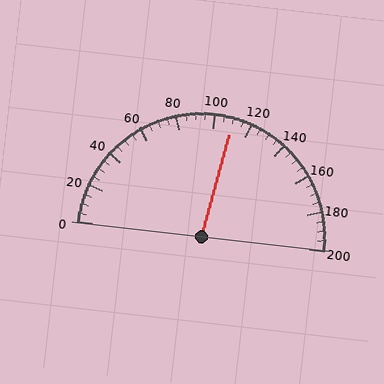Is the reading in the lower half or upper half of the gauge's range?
The reading is in the upper half of the range (0 to 200).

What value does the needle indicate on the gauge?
The needle indicates approximately 110.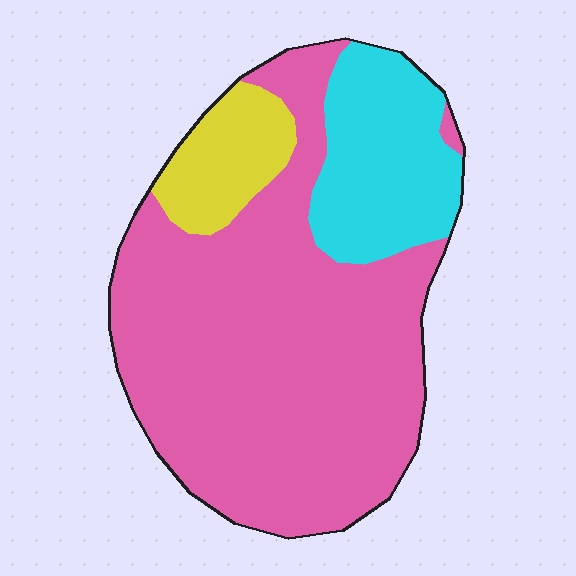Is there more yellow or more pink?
Pink.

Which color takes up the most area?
Pink, at roughly 70%.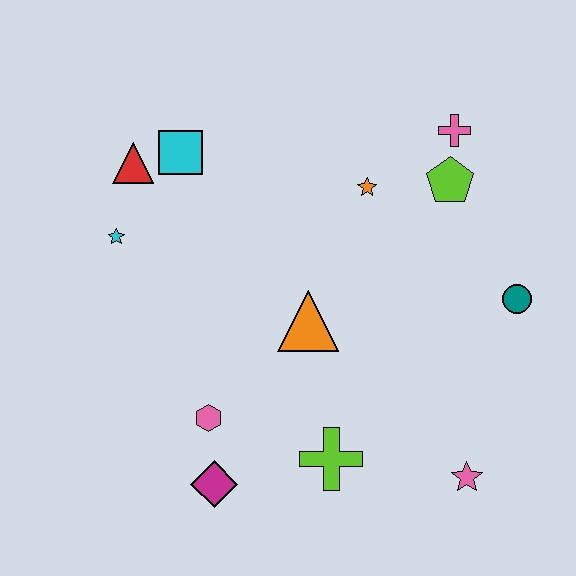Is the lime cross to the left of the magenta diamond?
No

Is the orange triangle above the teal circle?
No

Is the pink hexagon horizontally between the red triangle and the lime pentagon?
Yes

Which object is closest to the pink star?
The lime cross is closest to the pink star.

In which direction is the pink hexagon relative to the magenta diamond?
The pink hexagon is above the magenta diamond.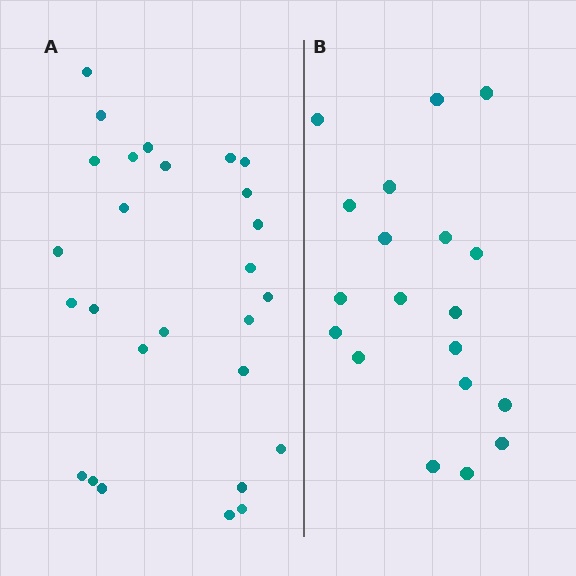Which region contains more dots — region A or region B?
Region A (the left region) has more dots.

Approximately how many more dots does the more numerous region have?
Region A has roughly 8 or so more dots than region B.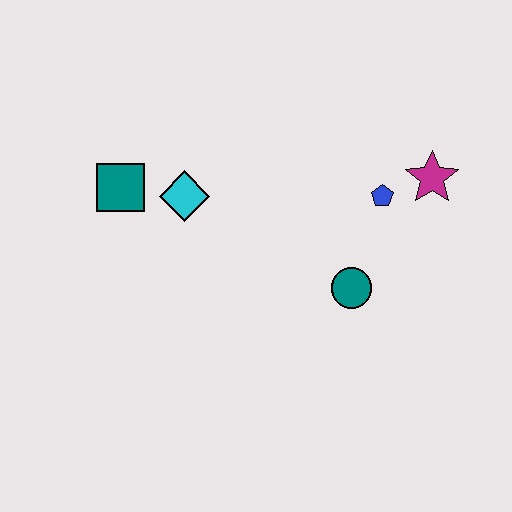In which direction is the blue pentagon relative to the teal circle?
The blue pentagon is above the teal circle.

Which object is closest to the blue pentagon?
The magenta star is closest to the blue pentagon.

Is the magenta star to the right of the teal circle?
Yes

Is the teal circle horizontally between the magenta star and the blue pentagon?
No